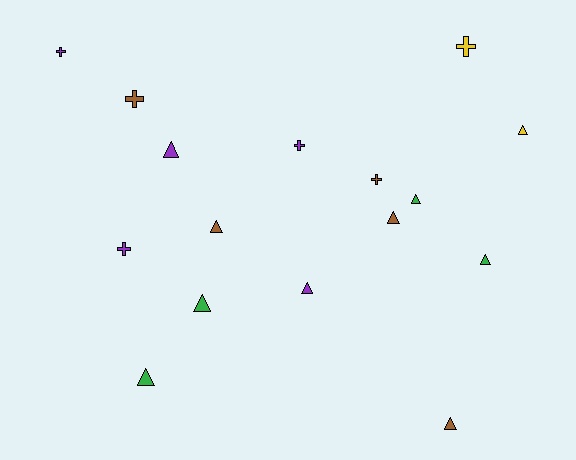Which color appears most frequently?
Brown, with 5 objects.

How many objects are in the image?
There are 16 objects.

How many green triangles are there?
There are 4 green triangles.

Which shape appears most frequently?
Triangle, with 10 objects.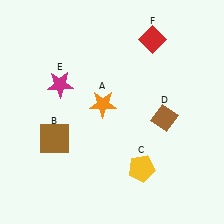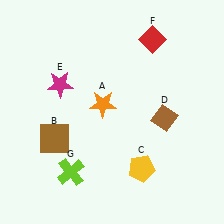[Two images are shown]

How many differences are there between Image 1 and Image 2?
There is 1 difference between the two images.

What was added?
A lime cross (G) was added in Image 2.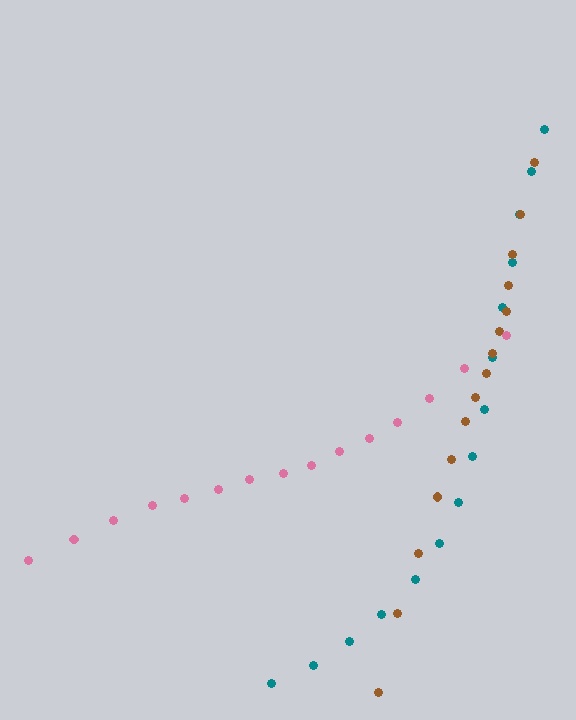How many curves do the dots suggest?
There are 3 distinct paths.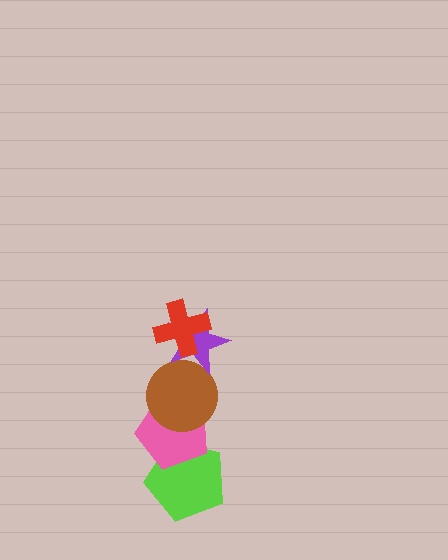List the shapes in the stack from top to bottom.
From top to bottom: the red cross, the purple star, the brown circle, the pink pentagon, the lime pentagon.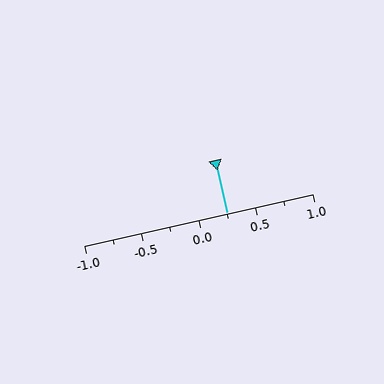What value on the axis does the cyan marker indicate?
The marker indicates approximately 0.25.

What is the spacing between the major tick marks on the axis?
The major ticks are spaced 0.5 apart.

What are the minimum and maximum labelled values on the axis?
The axis runs from -1.0 to 1.0.